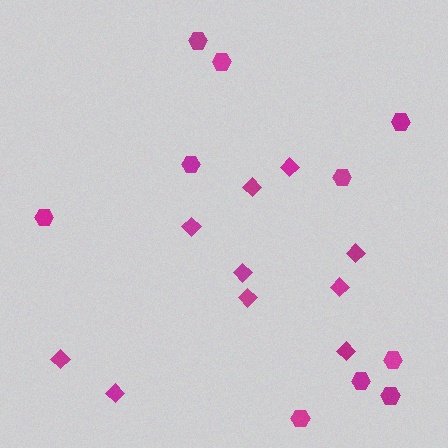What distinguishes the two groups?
There are 2 groups: one group of hexagons (10) and one group of diamonds (10).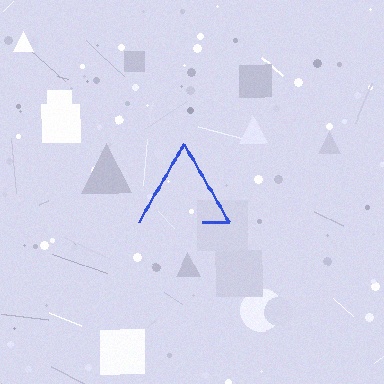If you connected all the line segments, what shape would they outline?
They would outline a triangle.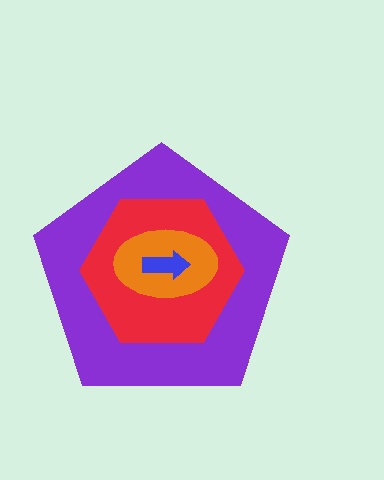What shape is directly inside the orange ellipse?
The blue arrow.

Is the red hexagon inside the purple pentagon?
Yes.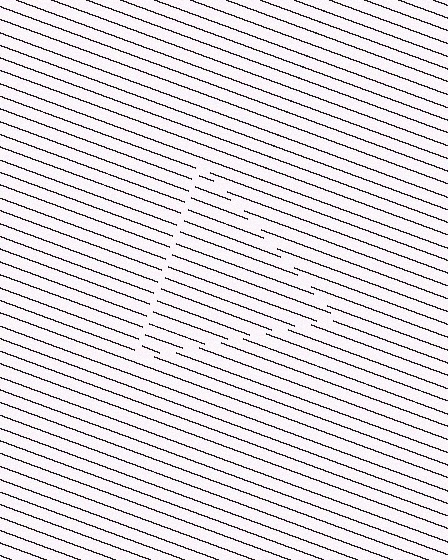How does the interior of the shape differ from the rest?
The interior of the shape contains the same grating, shifted by half a period — the contour is defined by the phase discontinuity where line-ends from the inner and outer gratings abut.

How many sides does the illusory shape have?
3 sides — the line-ends trace a triangle.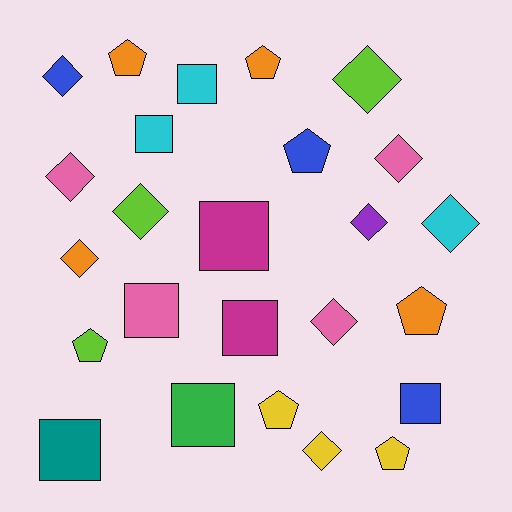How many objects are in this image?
There are 25 objects.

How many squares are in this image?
There are 8 squares.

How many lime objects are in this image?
There are 3 lime objects.